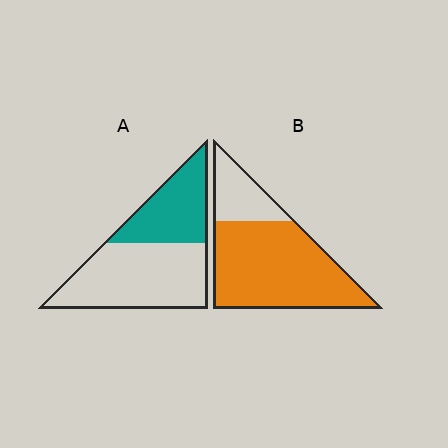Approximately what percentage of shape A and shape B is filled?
A is approximately 40% and B is approximately 75%.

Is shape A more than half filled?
No.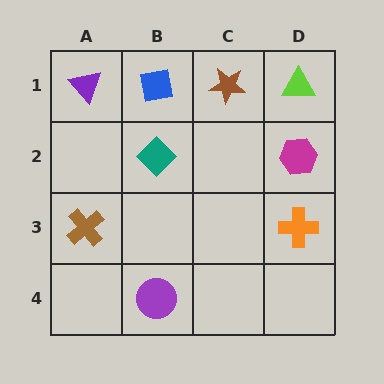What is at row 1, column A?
A purple triangle.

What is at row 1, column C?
A brown star.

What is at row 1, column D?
A lime triangle.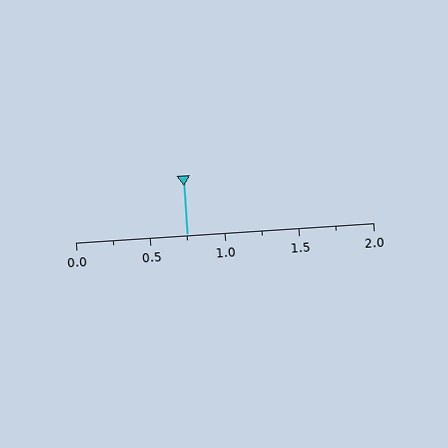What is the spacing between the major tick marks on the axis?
The major ticks are spaced 0.5 apart.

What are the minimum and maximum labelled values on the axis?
The axis runs from 0.0 to 2.0.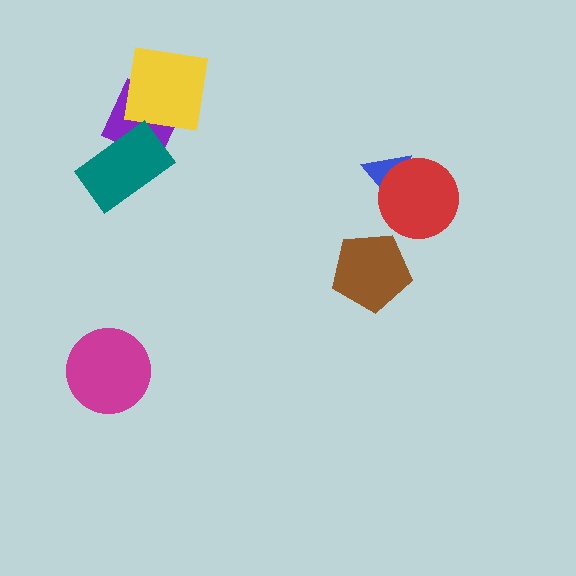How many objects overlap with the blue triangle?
1 object overlaps with the blue triangle.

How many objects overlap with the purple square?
2 objects overlap with the purple square.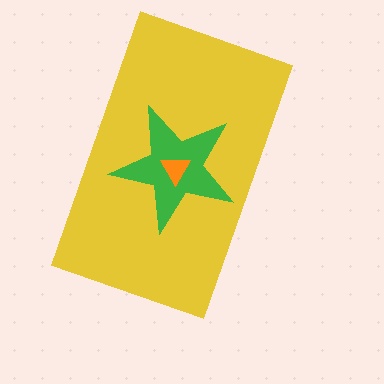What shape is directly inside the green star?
The orange triangle.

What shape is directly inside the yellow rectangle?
The green star.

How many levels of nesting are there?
3.